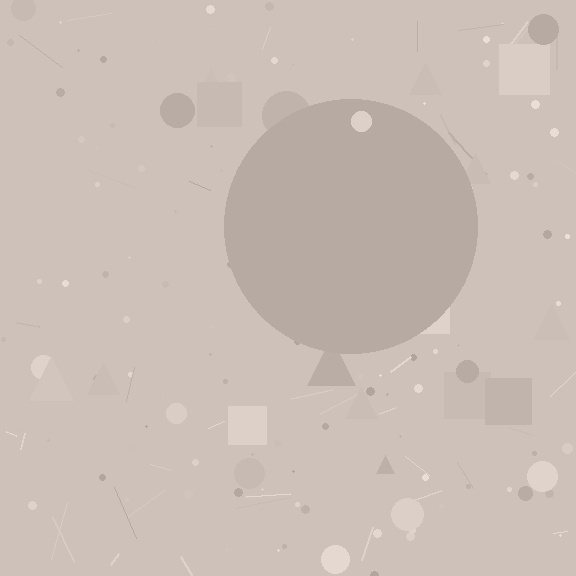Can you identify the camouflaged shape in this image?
The camouflaged shape is a circle.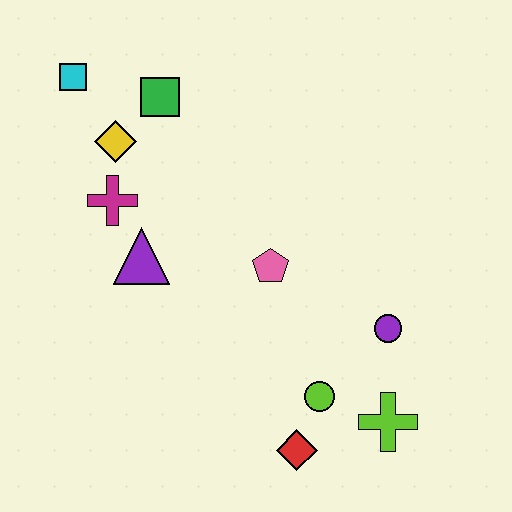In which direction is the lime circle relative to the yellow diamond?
The lime circle is below the yellow diamond.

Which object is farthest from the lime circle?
The cyan square is farthest from the lime circle.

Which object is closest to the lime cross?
The lime circle is closest to the lime cross.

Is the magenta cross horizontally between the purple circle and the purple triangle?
No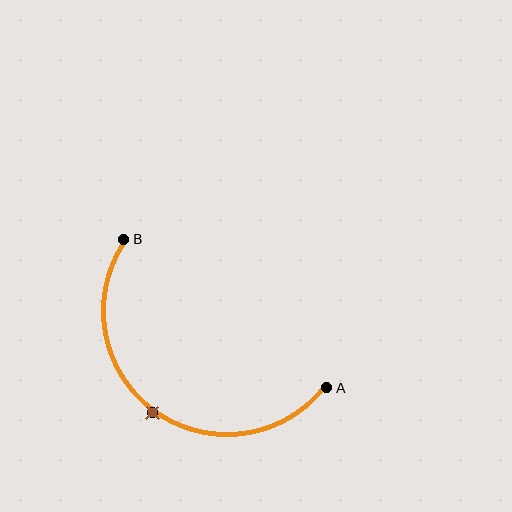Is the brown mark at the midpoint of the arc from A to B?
Yes. The brown mark lies on the arc at equal arc-length from both A and B — it is the arc midpoint.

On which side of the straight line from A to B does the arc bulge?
The arc bulges below and to the left of the straight line connecting A and B.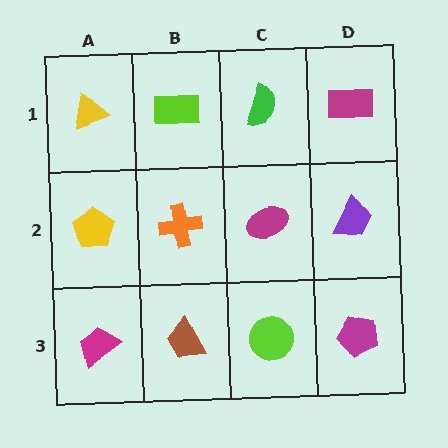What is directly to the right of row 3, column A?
A brown trapezoid.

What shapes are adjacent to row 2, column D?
A magenta rectangle (row 1, column D), a magenta pentagon (row 3, column D), a magenta ellipse (row 2, column C).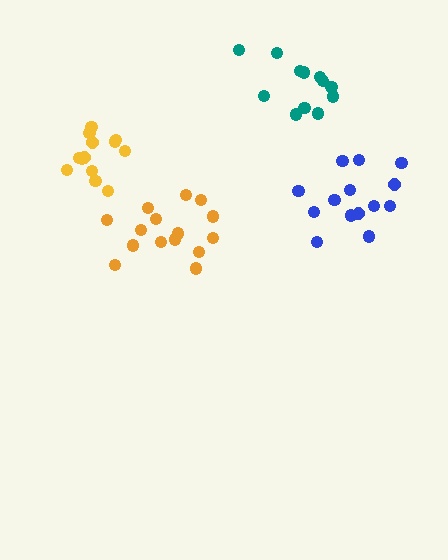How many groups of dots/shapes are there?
There are 4 groups.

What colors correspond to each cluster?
The clusters are colored: teal, blue, orange, yellow.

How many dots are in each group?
Group 1: 12 dots, Group 2: 14 dots, Group 3: 15 dots, Group 4: 13 dots (54 total).